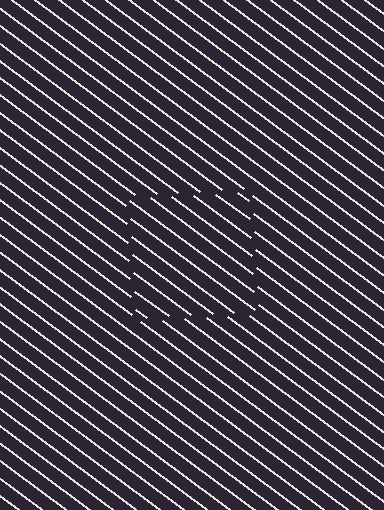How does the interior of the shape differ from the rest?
The interior of the shape contains the same grating, shifted by half a period — the contour is defined by the phase discontinuity where line-ends from the inner and outer gratings abut.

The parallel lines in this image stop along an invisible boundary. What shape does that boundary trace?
An illusory square. The interior of the shape contains the same grating, shifted by half a period — the contour is defined by the phase discontinuity where line-ends from the inner and outer gratings abut.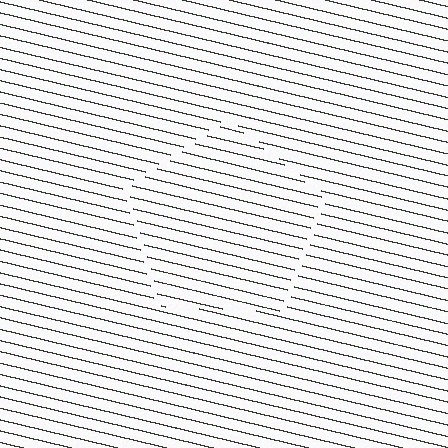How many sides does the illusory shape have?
5 sides — the line-ends trace a pentagon.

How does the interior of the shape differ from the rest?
The interior of the shape contains the same grating, shifted by half a period — the contour is defined by the phase discontinuity where line-ends from the inner and outer gratings abut.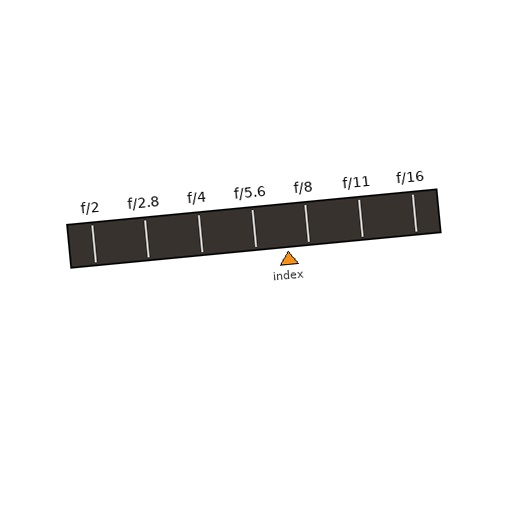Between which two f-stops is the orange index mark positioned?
The index mark is between f/5.6 and f/8.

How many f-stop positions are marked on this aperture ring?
There are 7 f-stop positions marked.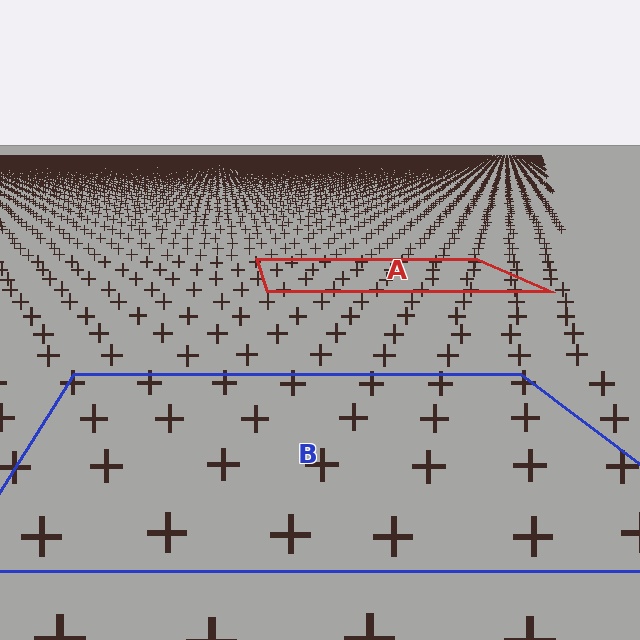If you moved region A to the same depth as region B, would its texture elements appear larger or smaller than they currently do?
They would appear larger. At a closer depth, the same texture elements are projected at a bigger on-screen size.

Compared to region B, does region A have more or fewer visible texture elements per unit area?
Region A has more texture elements per unit area — they are packed more densely because it is farther away.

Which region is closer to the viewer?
Region B is closer. The texture elements there are larger and more spread out.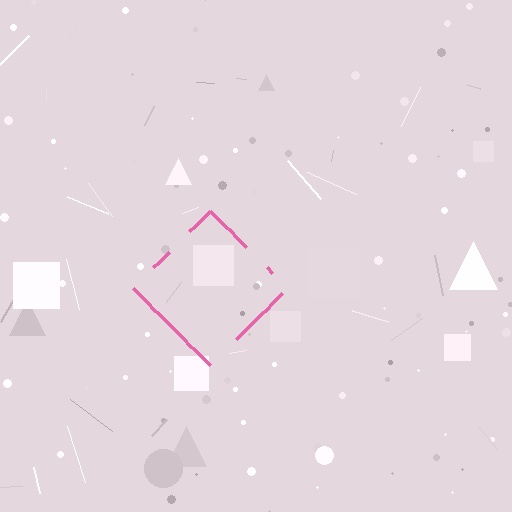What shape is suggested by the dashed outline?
The dashed outline suggests a diamond.